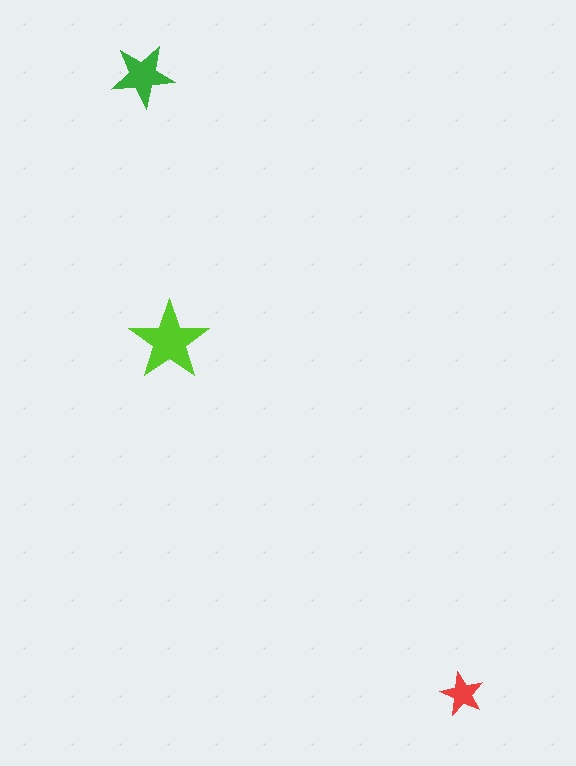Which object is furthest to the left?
The green star is leftmost.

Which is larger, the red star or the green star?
The green one.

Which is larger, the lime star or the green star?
The lime one.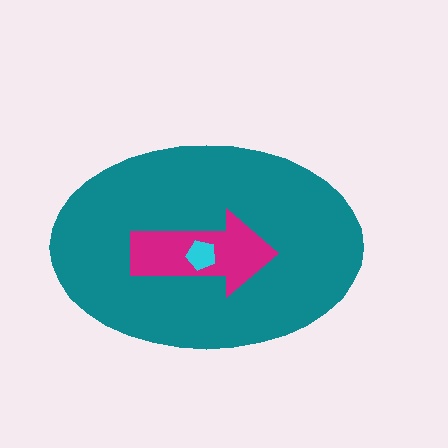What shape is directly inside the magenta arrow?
The cyan pentagon.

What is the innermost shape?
The cyan pentagon.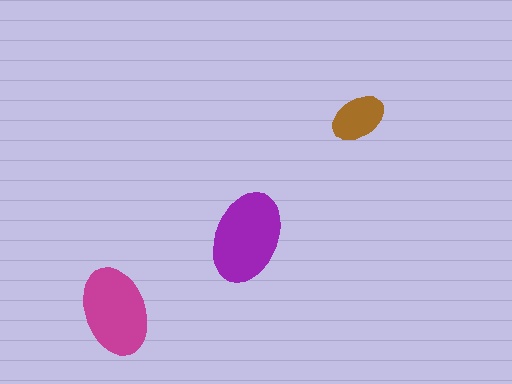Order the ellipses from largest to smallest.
the purple one, the magenta one, the brown one.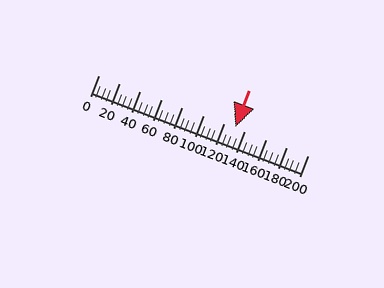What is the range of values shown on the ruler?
The ruler shows values from 0 to 200.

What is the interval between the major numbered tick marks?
The major tick marks are spaced 20 units apart.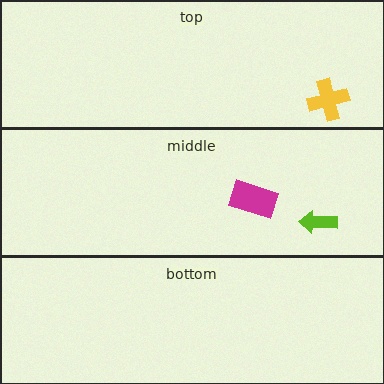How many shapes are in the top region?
1.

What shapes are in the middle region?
The magenta rectangle, the lime arrow.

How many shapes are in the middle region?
2.